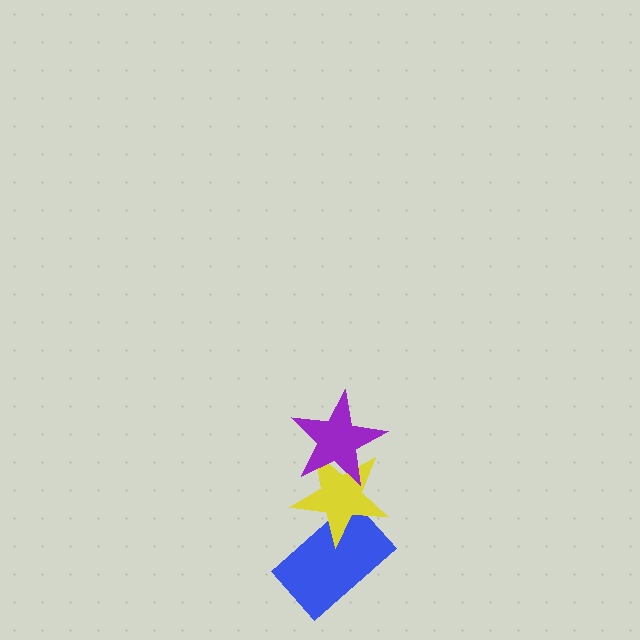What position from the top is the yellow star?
The yellow star is 2nd from the top.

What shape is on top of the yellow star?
The purple star is on top of the yellow star.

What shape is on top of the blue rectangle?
The yellow star is on top of the blue rectangle.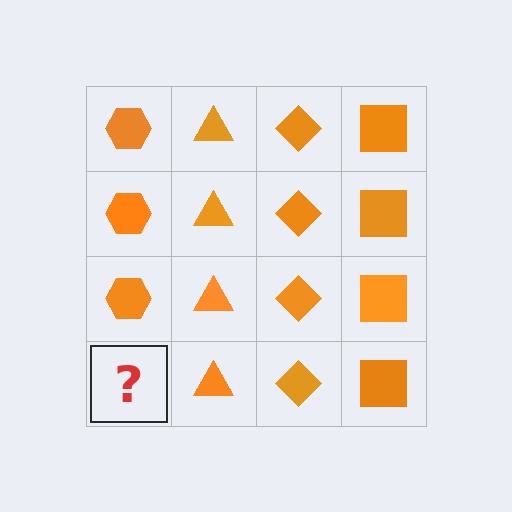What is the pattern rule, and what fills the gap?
The rule is that each column has a consistent shape. The gap should be filled with an orange hexagon.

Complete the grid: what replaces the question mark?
The question mark should be replaced with an orange hexagon.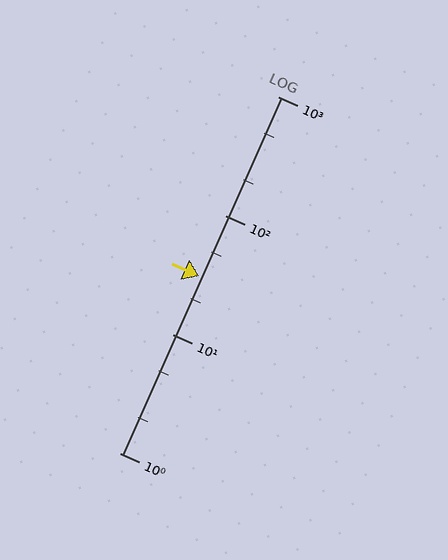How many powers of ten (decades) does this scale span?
The scale spans 3 decades, from 1 to 1000.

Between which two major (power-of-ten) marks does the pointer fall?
The pointer is between 10 and 100.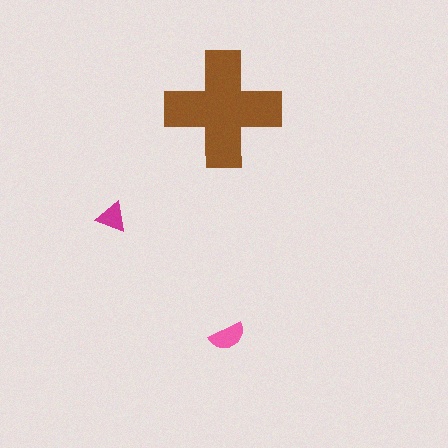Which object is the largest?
The brown cross.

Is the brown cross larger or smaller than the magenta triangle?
Larger.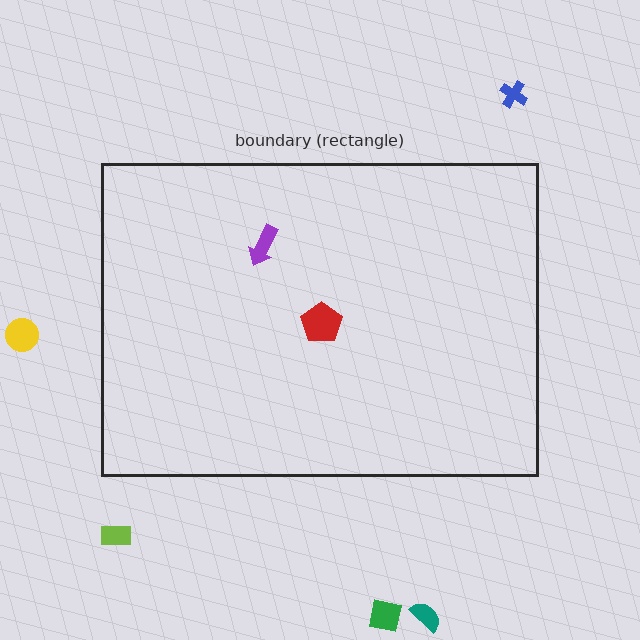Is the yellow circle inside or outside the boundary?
Outside.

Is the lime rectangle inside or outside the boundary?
Outside.